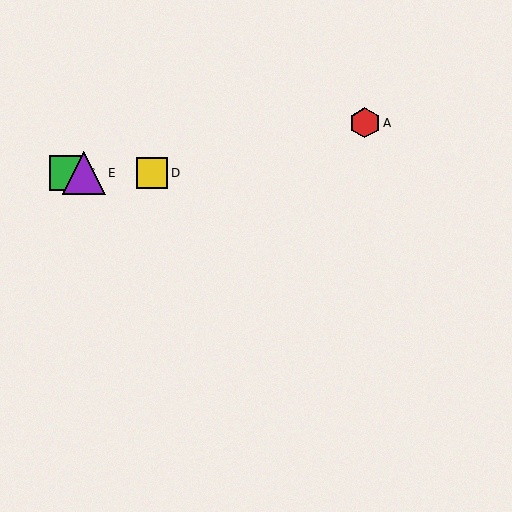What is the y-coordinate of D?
Object D is at y≈173.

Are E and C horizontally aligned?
Yes, both are at y≈173.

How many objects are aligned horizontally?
4 objects (B, C, D, E) are aligned horizontally.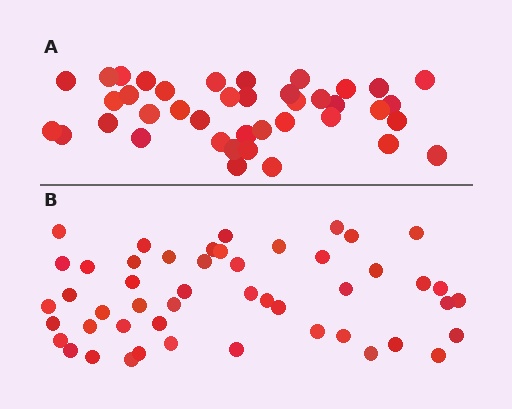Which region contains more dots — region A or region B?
Region B (the bottom region) has more dots.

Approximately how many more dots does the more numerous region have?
Region B has roughly 8 or so more dots than region A.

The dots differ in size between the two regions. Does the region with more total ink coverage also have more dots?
No. Region A has more total ink coverage because its dots are larger, but region B actually contains more individual dots. Total area can be misleading — the number of items is what matters here.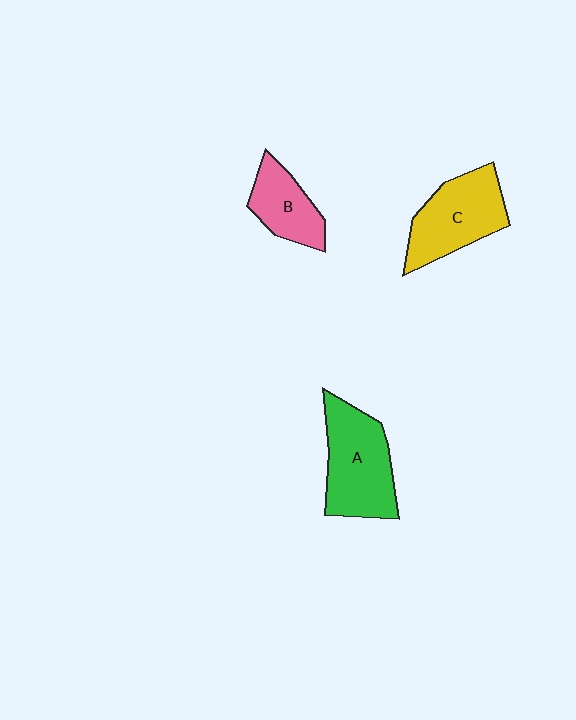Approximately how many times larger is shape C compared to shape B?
Approximately 1.5 times.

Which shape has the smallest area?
Shape B (pink).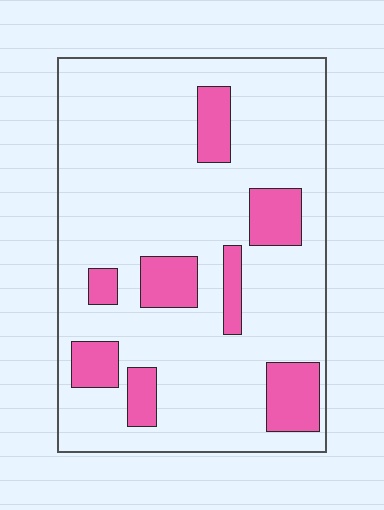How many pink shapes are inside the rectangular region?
8.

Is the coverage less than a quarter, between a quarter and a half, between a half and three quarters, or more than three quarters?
Less than a quarter.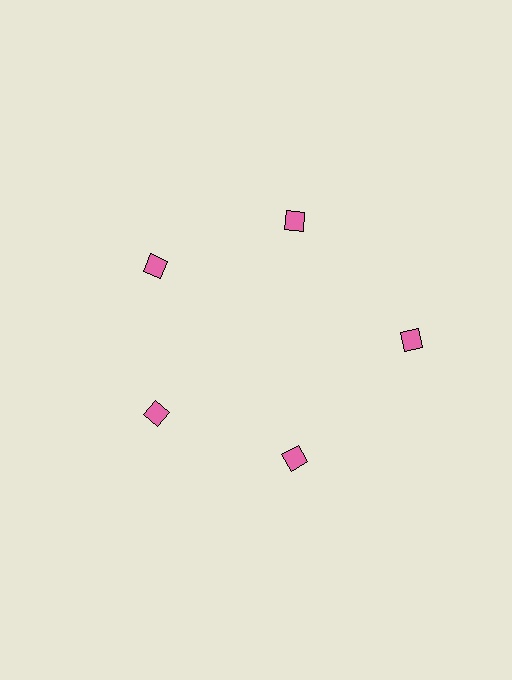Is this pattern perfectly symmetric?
No. The 5 pink diamonds are arranged in a ring, but one element near the 3 o'clock position is pushed outward from the center, breaking the 5-fold rotational symmetry.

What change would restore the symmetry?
The symmetry would be restored by moving it inward, back onto the ring so that all 5 diamonds sit at equal angles and equal distance from the center.